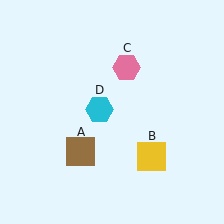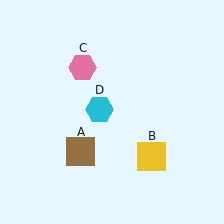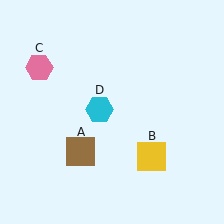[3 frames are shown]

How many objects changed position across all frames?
1 object changed position: pink hexagon (object C).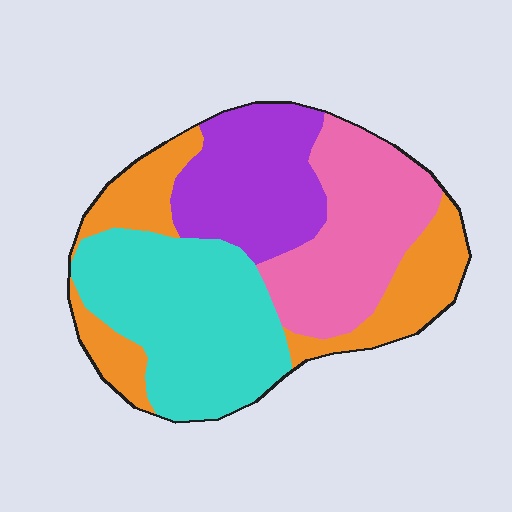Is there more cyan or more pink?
Cyan.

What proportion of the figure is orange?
Orange takes up about one quarter (1/4) of the figure.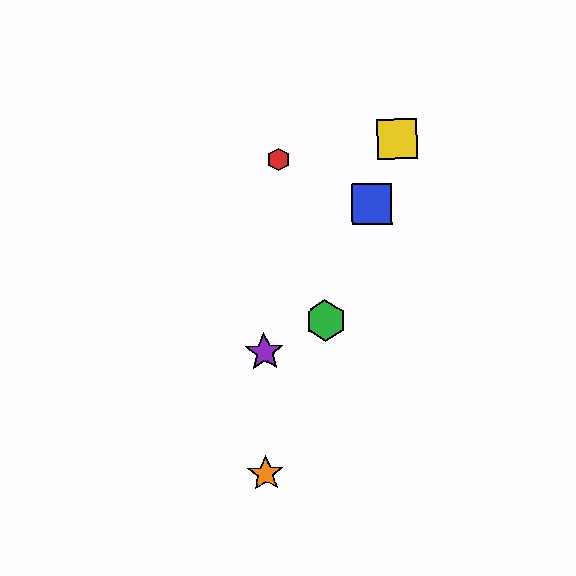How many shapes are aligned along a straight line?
4 shapes (the blue square, the green hexagon, the yellow square, the orange star) are aligned along a straight line.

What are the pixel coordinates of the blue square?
The blue square is at (372, 204).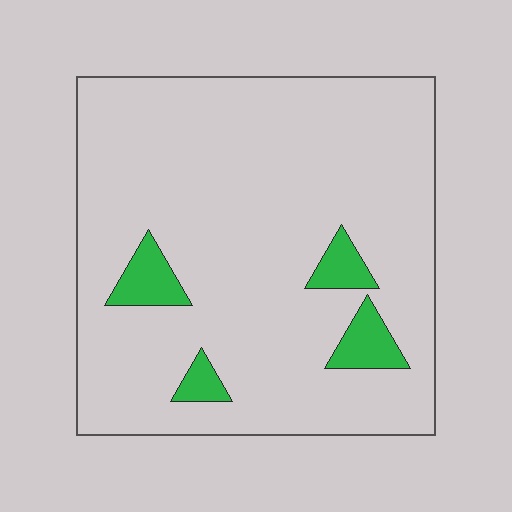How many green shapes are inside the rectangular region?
4.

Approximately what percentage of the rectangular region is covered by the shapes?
Approximately 10%.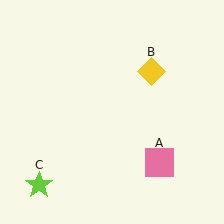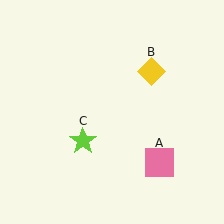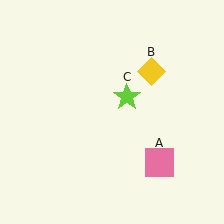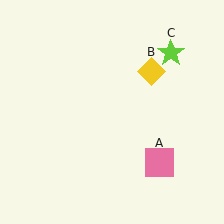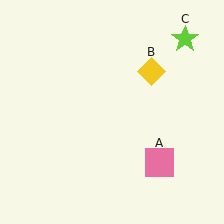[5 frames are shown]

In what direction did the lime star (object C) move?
The lime star (object C) moved up and to the right.